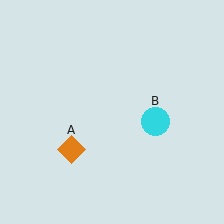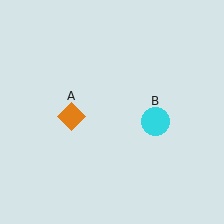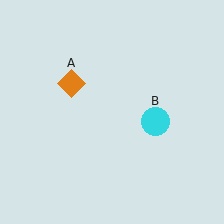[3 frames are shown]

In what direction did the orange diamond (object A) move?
The orange diamond (object A) moved up.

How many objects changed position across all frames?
1 object changed position: orange diamond (object A).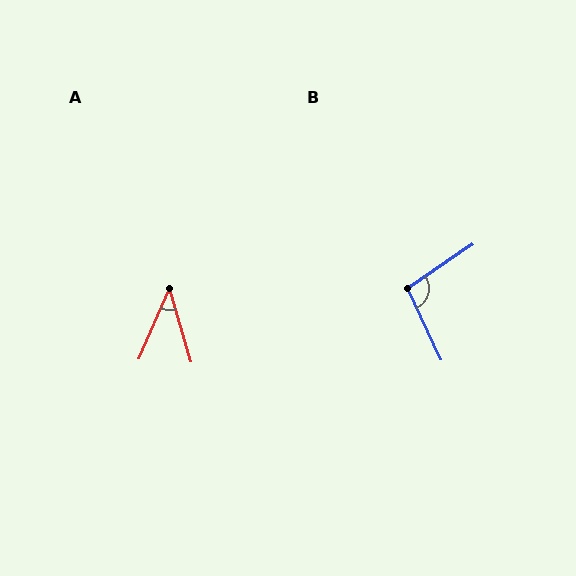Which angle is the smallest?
A, at approximately 40 degrees.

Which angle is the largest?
B, at approximately 99 degrees.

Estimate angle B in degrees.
Approximately 99 degrees.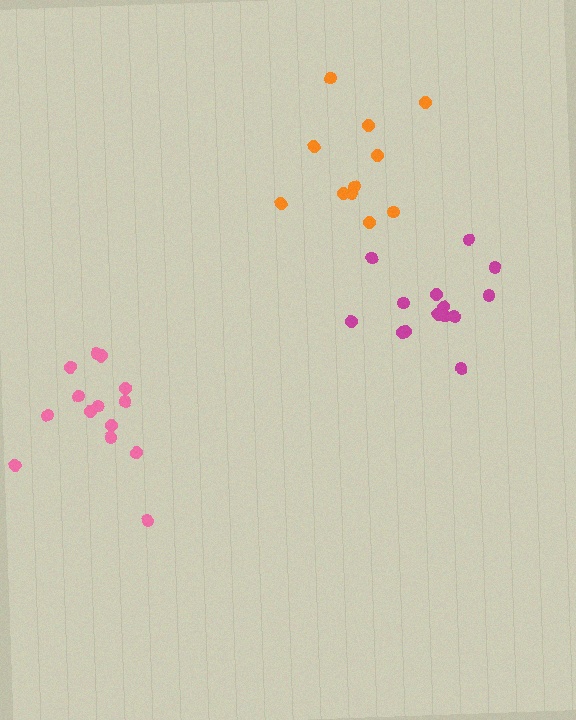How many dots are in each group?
Group 1: 14 dots, Group 2: 11 dots, Group 3: 14 dots (39 total).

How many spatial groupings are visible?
There are 3 spatial groupings.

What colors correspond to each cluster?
The clusters are colored: pink, orange, magenta.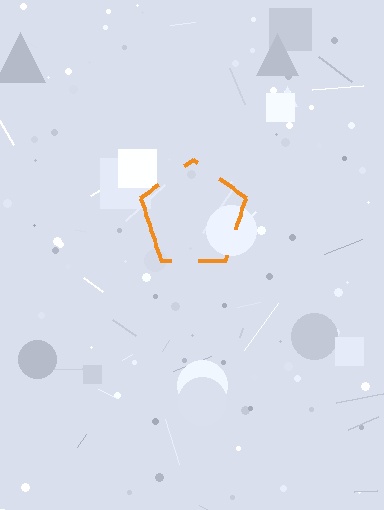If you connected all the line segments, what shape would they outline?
They would outline a pentagon.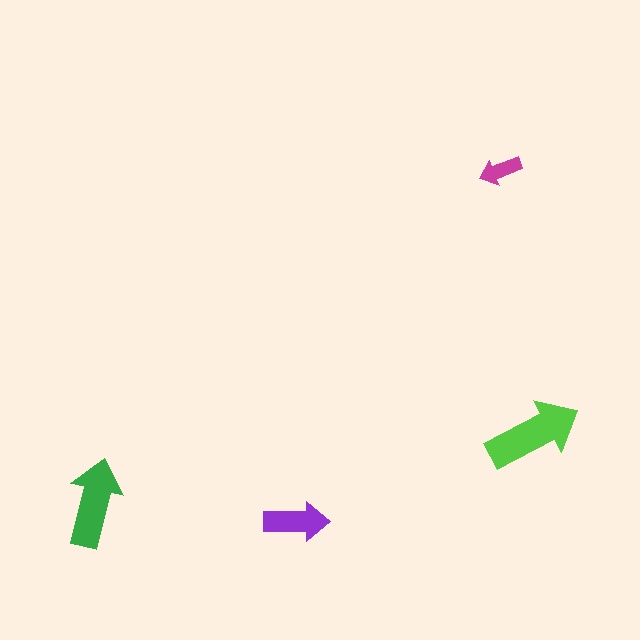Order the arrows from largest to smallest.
the lime one, the green one, the purple one, the magenta one.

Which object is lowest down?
The purple arrow is bottommost.